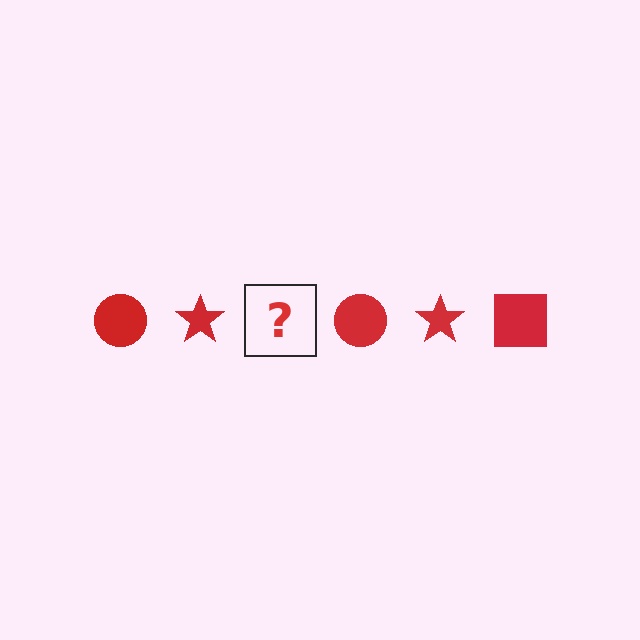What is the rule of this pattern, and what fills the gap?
The rule is that the pattern cycles through circle, star, square shapes in red. The gap should be filled with a red square.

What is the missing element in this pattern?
The missing element is a red square.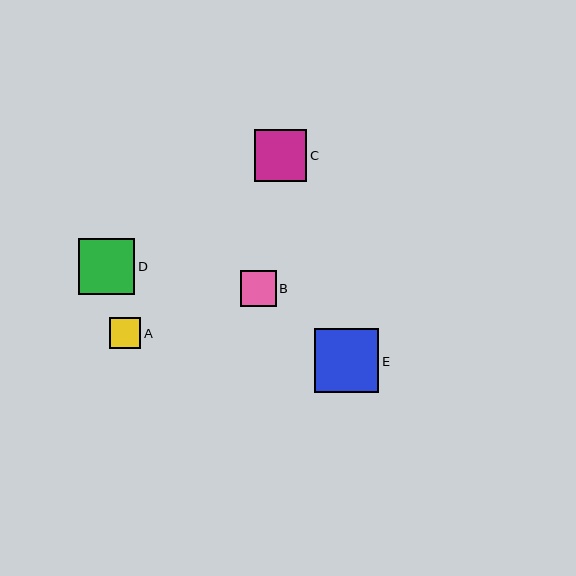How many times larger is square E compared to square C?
Square E is approximately 1.2 times the size of square C.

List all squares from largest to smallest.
From largest to smallest: E, D, C, B, A.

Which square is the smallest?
Square A is the smallest with a size of approximately 32 pixels.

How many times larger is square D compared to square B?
Square D is approximately 1.6 times the size of square B.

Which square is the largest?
Square E is the largest with a size of approximately 64 pixels.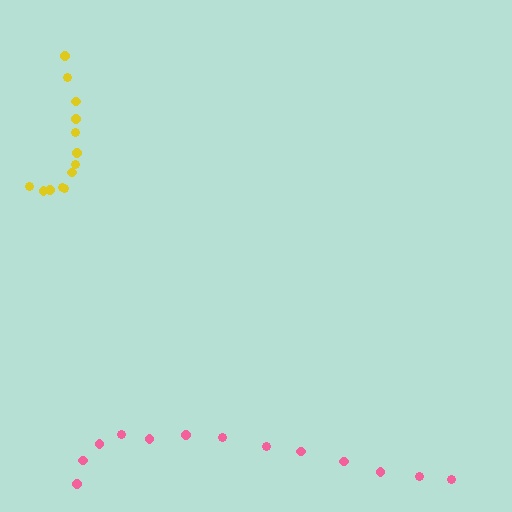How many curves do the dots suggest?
There are 2 distinct paths.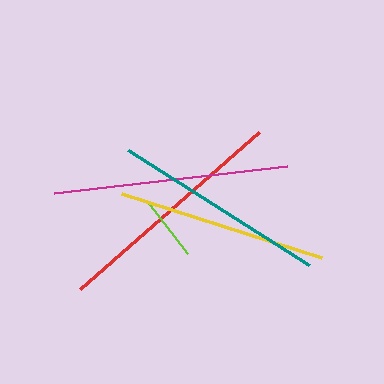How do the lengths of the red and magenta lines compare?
The red and magenta lines are approximately the same length.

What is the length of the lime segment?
The lime segment is approximately 67 pixels long.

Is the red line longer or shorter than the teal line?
The red line is longer than the teal line.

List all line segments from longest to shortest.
From longest to shortest: red, magenta, teal, yellow, lime.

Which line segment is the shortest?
The lime line is the shortest at approximately 67 pixels.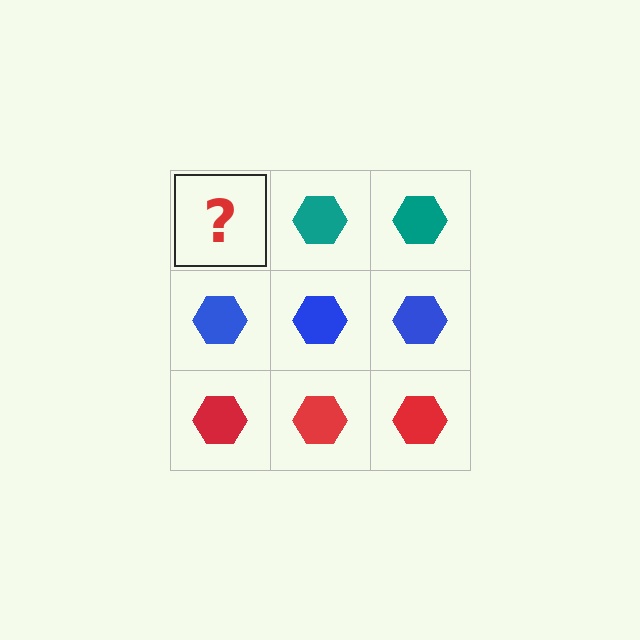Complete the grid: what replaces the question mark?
The question mark should be replaced with a teal hexagon.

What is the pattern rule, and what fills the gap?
The rule is that each row has a consistent color. The gap should be filled with a teal hexagon.